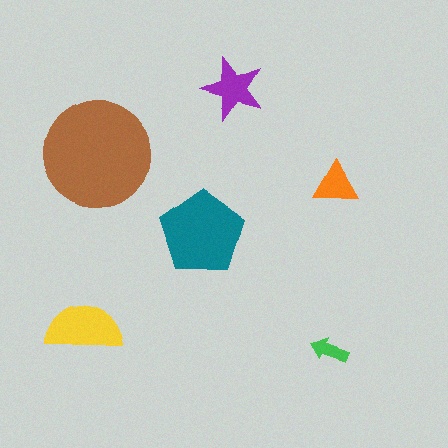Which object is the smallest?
The green arrow.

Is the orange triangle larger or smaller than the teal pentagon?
Smaller.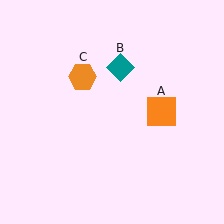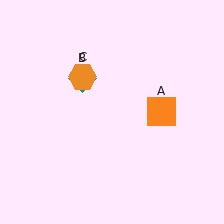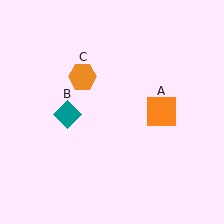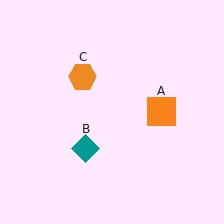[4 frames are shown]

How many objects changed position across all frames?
1 object changed position: teal diamond (object B).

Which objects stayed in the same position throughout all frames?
Orange square (object A) and orange hexagon (object C) remained stationary.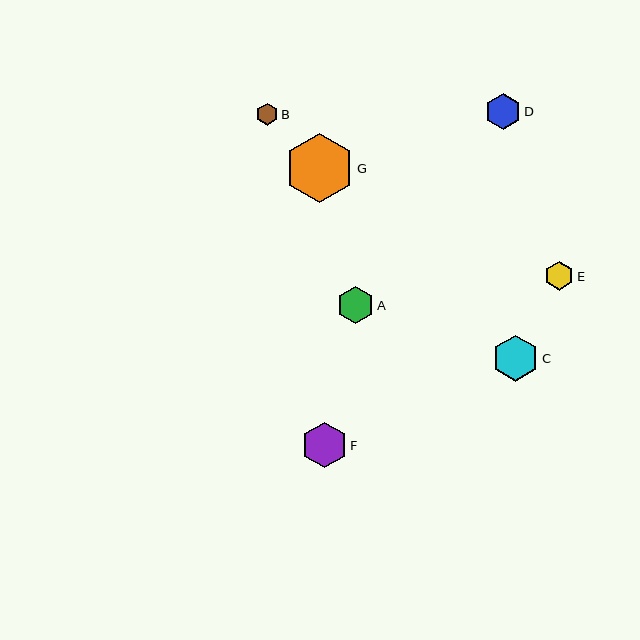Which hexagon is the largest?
Hexagon G is the largest with a size of approximately 69 pixels.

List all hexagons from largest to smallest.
From largest to smallest: G, C, F, A, D, E, B.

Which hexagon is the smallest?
Hexagon B is the smallest with a size of approximately 22 pixels.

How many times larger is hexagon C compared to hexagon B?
Hexagon C is approximately 2.1 times the size of hexagon B.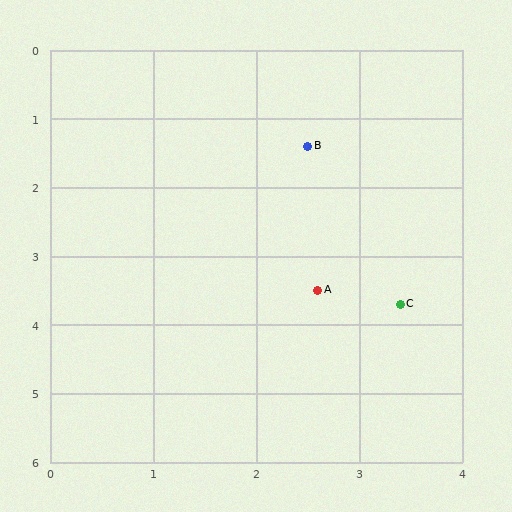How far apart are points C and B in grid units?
Points C and B are about 2.5 grid units apart.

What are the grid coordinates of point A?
Point A is at approximately (2.6, 3.5).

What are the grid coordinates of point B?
Point B is at approximately (2.5, 1.4).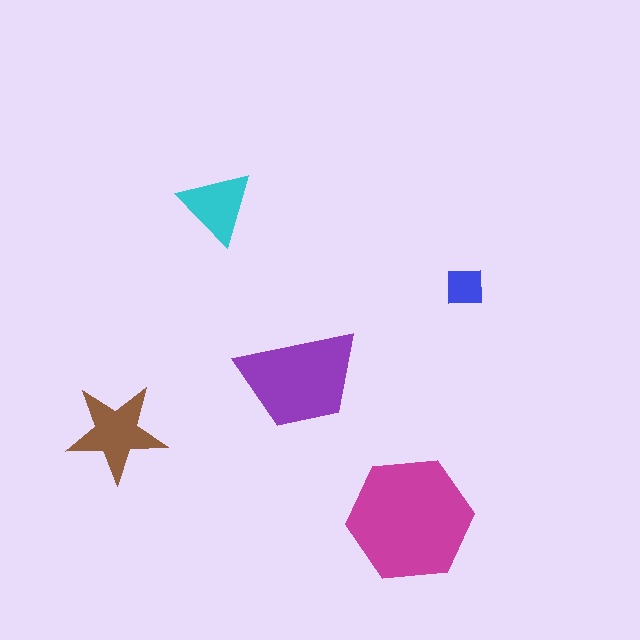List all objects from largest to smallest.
The magenta hexagon, the purple trapezoid, the brown star, the cyan triangle, the blue square.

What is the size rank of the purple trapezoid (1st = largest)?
2nd.